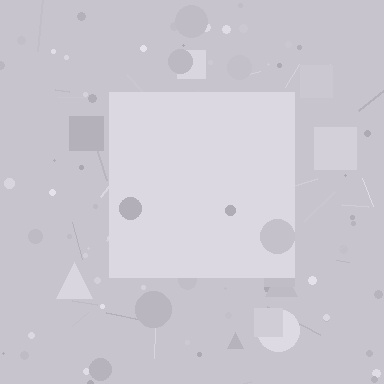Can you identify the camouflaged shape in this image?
The camouflaged shape is a square.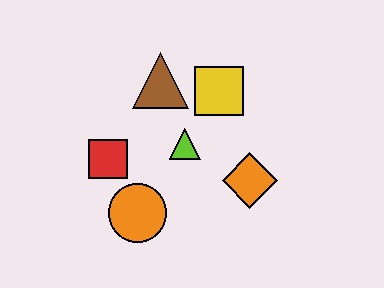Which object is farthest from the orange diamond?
The red square is farthest from the orange diamond.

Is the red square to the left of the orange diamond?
Yes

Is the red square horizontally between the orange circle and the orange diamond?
No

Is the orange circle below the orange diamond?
Yes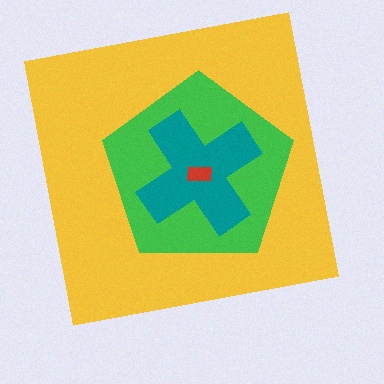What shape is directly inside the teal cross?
The red rectangle.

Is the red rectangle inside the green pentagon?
Yes.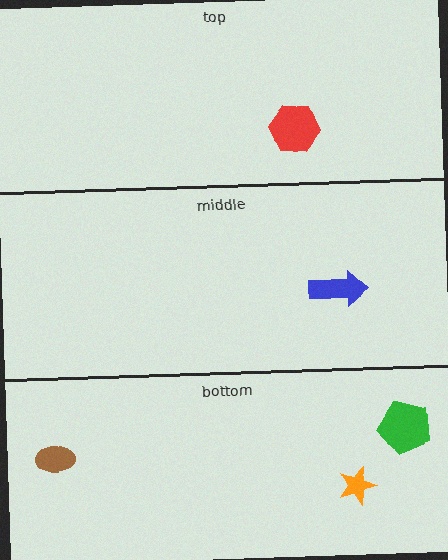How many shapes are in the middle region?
1.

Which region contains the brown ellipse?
The bottom region.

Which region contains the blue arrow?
The middle region.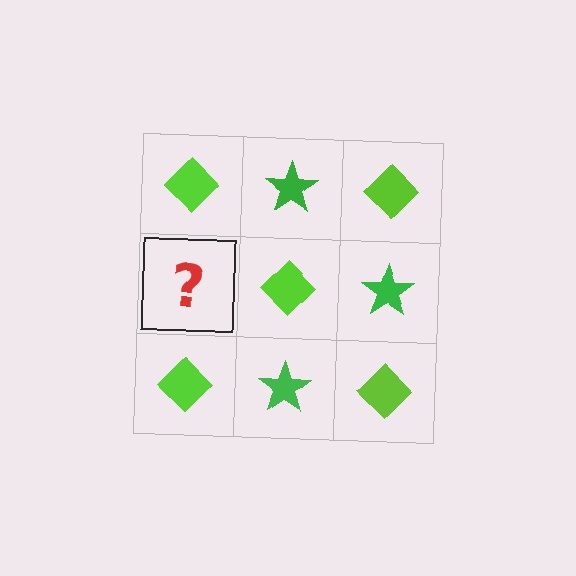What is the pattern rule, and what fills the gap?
The rule is that it alternates lime diamond and green star in a checkerboard pattern. The gap should be filled with a green star.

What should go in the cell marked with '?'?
The missing cell should contain a green star.